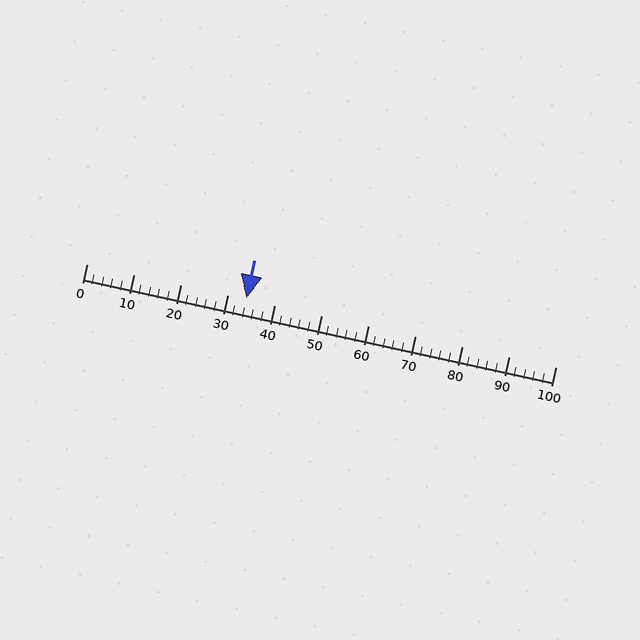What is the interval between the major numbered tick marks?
The major tick marks are spaced 10 units apart.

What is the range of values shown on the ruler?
The ruler shows values from 0 to 100.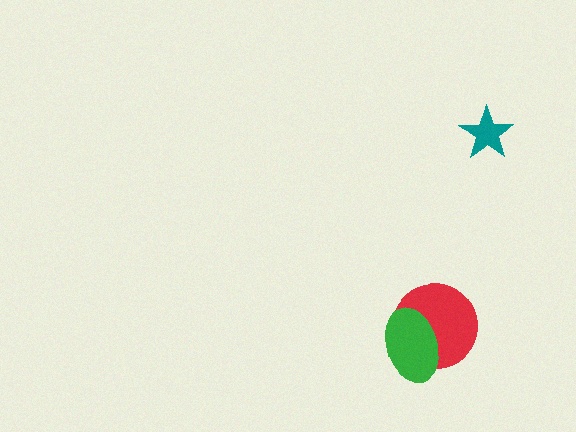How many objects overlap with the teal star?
0 objects overlap with the teal star.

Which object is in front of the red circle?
The green ellipse is in front of the red circle.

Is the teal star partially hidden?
No, no other shape covers it.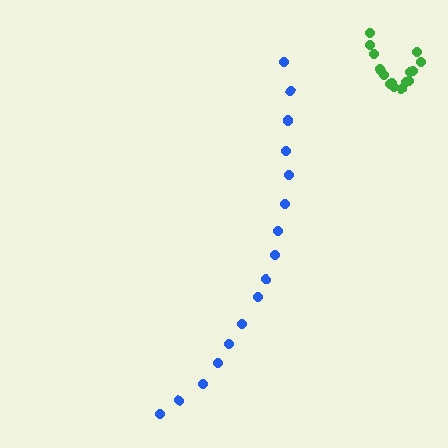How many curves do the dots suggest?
There are 2 distinct paths.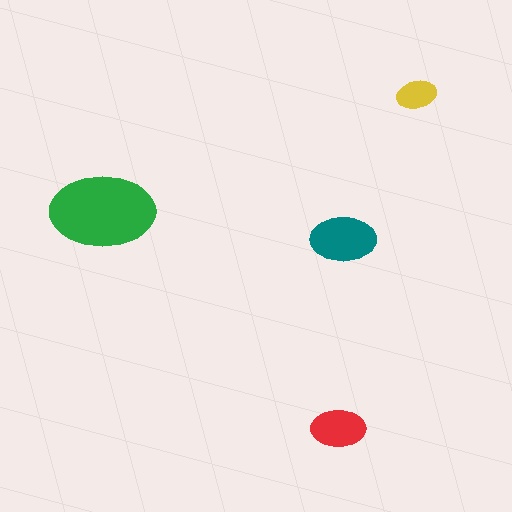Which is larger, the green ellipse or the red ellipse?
The green one.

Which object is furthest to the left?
The green ellipse is leftmost.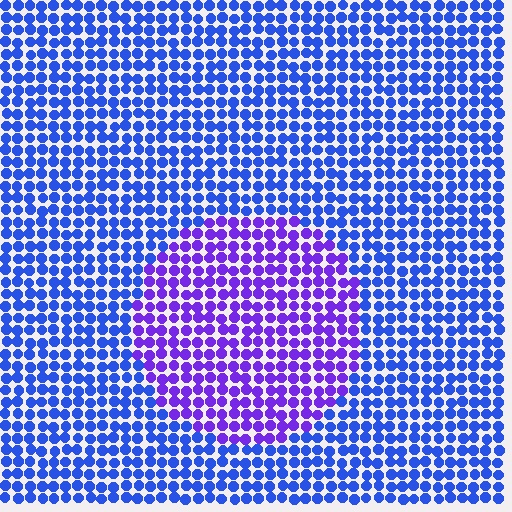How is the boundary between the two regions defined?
The boundary is defined purely by a slight shift in hue (about 38 degrees). Spacing, size, and orientation are identical on both sides.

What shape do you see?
I see a circle.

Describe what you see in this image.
The image is filled with small blue elements in a uniform arrangement. A circle-shaped region is visible where the elements are tinted to a slightly different hue, forming a subtle color boundary.